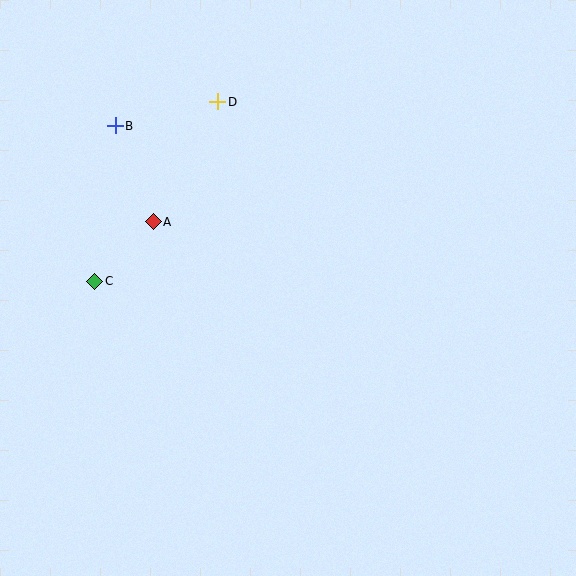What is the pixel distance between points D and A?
The distance between D and A is 136 pixels.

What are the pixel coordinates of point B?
Point B is at (115, 126).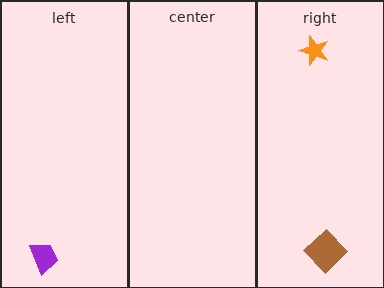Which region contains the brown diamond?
The right region.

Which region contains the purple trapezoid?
The left region.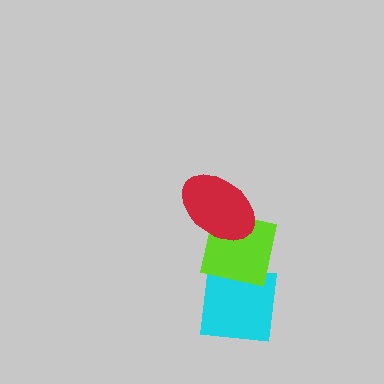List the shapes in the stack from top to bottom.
From top to bottom: the red ellipse, the lime square, the cyan square.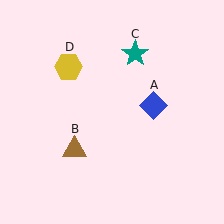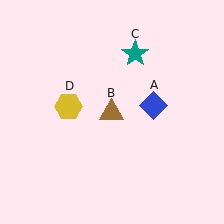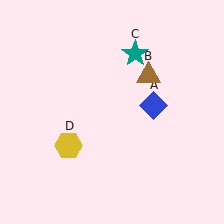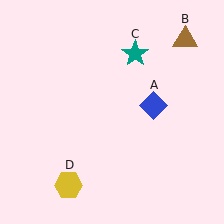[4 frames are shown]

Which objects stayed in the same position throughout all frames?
Blue diamond (object A) and teal star (object C) remained stationary.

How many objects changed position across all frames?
2 objects changed position: brown triangle (object B), yellow hexagon (object D).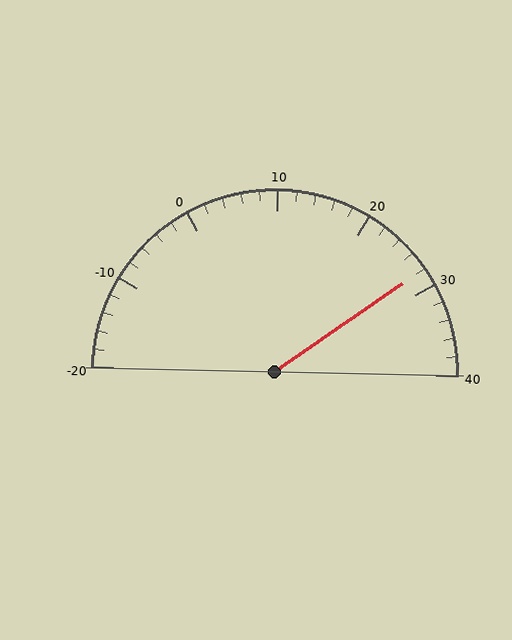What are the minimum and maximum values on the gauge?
The gauge ranges from -20 to 40.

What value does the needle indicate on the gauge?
The needle indicates approximately 28.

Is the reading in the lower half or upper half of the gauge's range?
The reading is in the upper half of the range (-20 to 40).